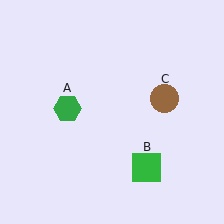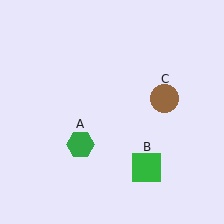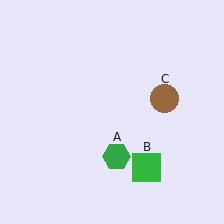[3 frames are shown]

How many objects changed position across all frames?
1 object changed position: green hexagon (object A).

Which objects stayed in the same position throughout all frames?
Green square (object B) and brown circle (object C) remained stationary.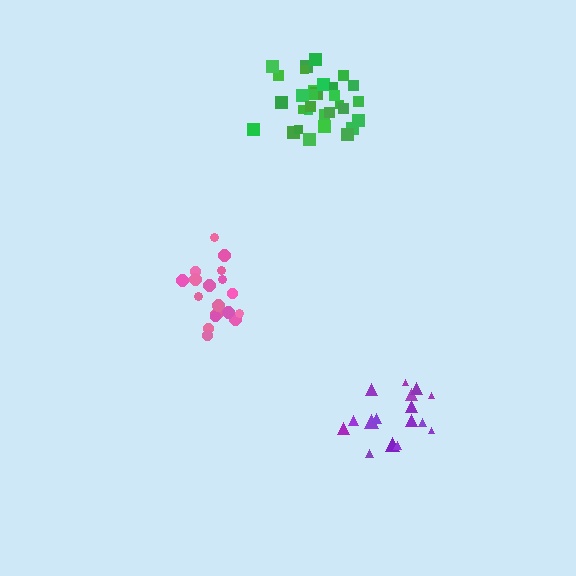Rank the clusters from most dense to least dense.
green, pink, purple.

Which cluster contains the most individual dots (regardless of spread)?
Green (31).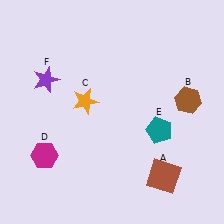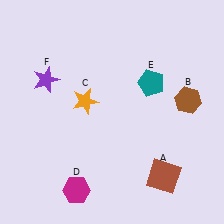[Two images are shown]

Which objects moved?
The objects that moved are: the magenta hexagon (D), the teal pentagon (E).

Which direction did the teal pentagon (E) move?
The teal pentagon (E) moved up.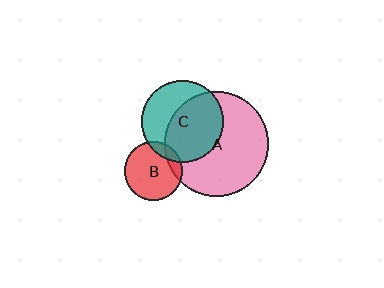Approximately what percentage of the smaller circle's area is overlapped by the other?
Approximately 60%.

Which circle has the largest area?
Circle A (pink).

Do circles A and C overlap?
Yes.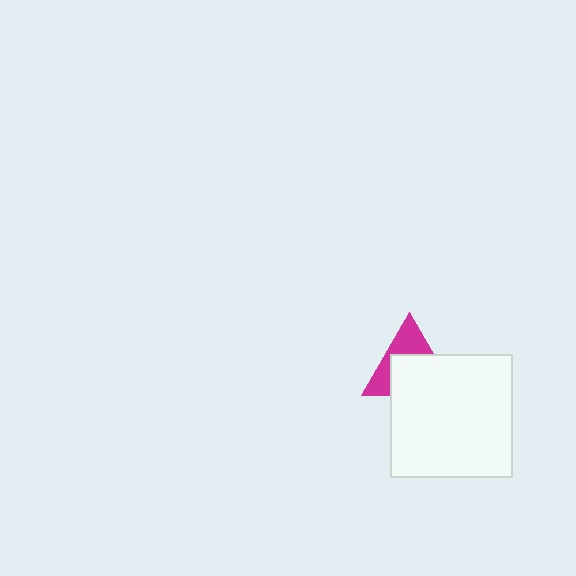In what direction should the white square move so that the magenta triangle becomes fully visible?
The white square should move down. That is the shortest direction to clear the overlap and leave the magenta triangle fully visible.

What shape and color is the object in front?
The object in front is a white square.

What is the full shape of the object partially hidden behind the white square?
The partially hidden object is a magenta triangle.